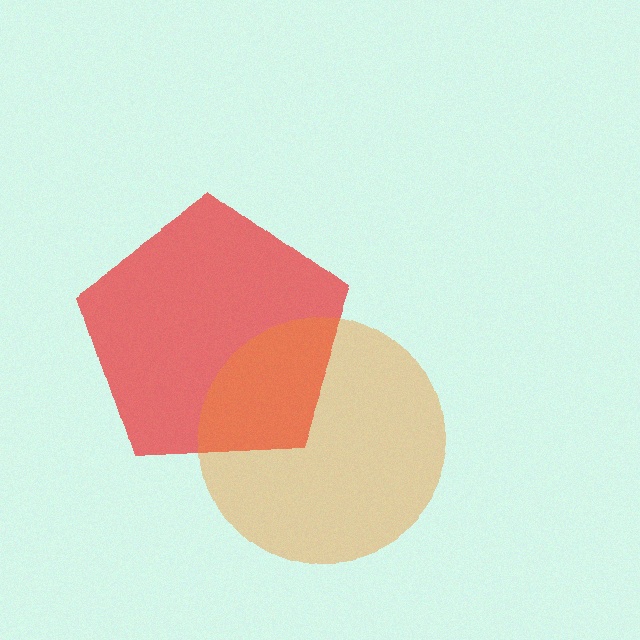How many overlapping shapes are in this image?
There are 2 overlapping shapes in the image.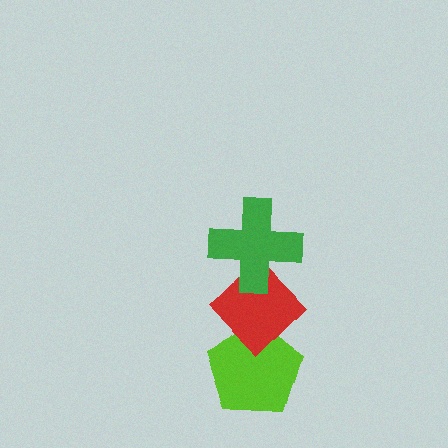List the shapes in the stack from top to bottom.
From top to bottom: the green cross, the red diamond, the lime pentagon.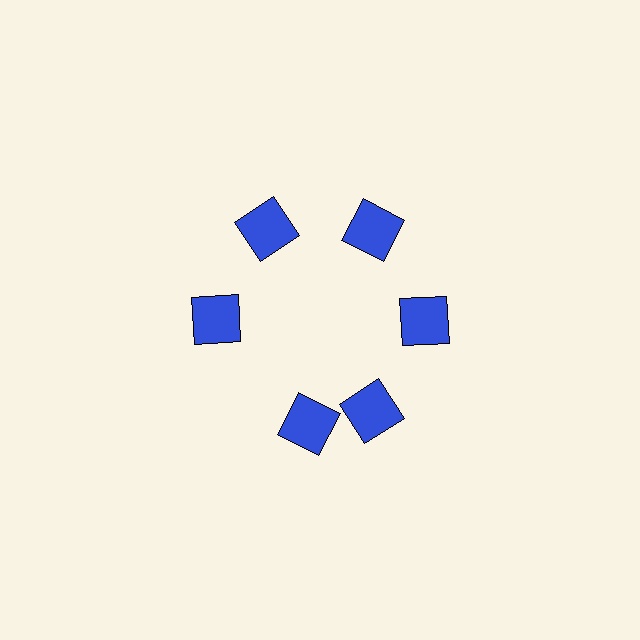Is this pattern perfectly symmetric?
No. The 6 blue squares are arranged in a ring, but one element near the 7 o'clock position is rotated out of alignment along the ring, breaking the 6-fold rotational symmetry.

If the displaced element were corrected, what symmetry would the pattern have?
It would have 6-fold rotational symmetry — the pattern would map onto itself every 60 degrees.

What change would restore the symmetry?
The symmetry would be restored by rotating it back into even spacing with its neighbors so that all 6 squares sit at equal angles and equal distance from the center.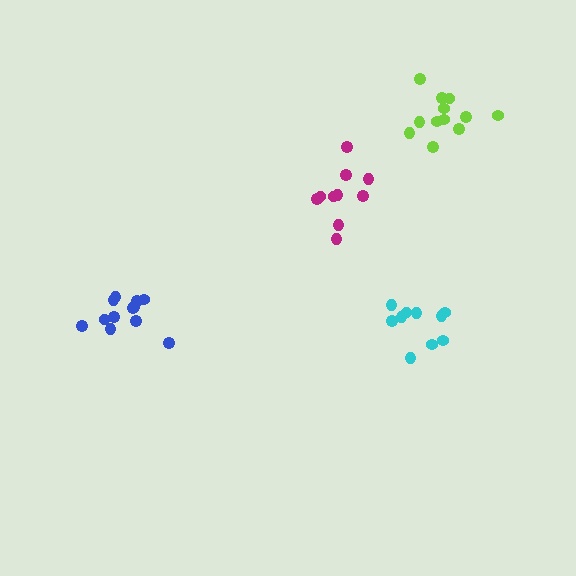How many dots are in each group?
Group 1: 10 dots, Group 2: 12 dots, Group 3: 12 dots, Group 4: 10 dots (44 total).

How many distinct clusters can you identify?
There are 4 distinct clusters.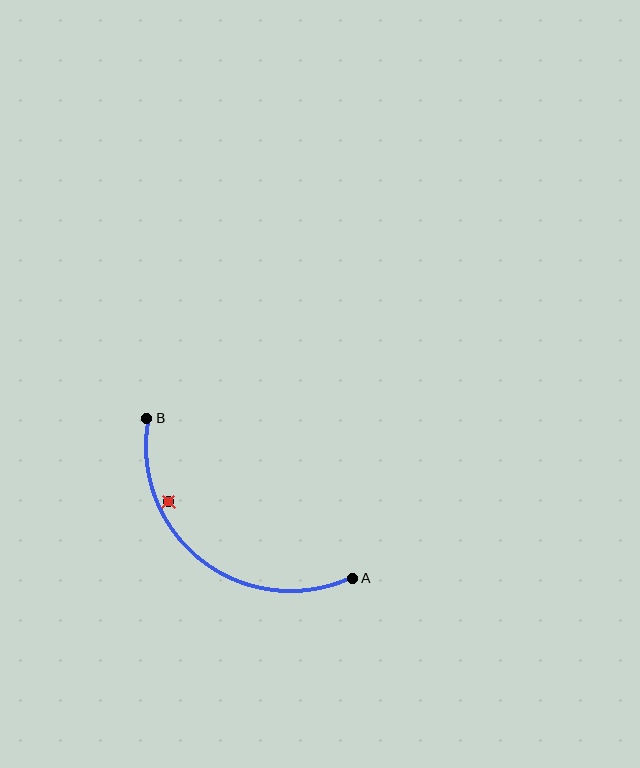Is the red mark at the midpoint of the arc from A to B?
No — the red mark does not lie on the arc at all. It sits slightly inside the curve.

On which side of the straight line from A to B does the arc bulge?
The arc bulges below and to the left of the straight line connecting A and B.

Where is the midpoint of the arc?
The arc midpoint is the point on the curve farthest from the straight line joining A and B. It sits below and to the left of that line.